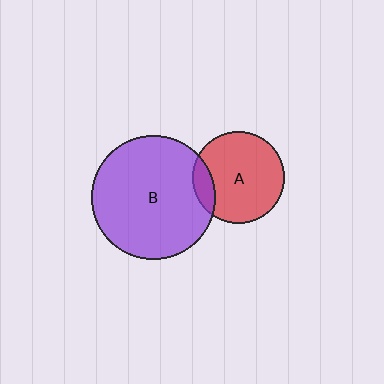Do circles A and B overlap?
Yes.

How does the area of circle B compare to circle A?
Approximately 1.8 times.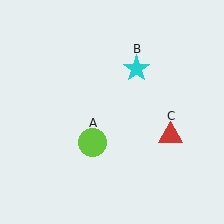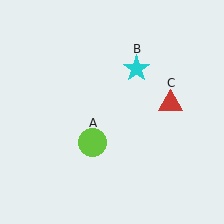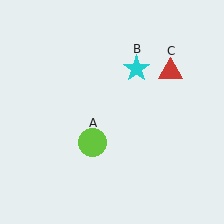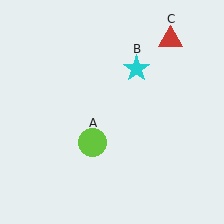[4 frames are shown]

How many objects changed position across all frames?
1 object changed position: red triangle (object C).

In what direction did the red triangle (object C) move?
The red triangle (object C) moved up.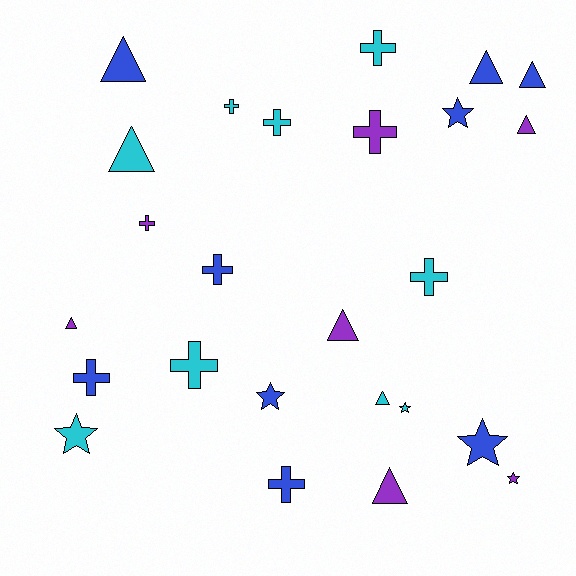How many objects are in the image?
There are 25 objects.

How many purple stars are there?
There is 1 purple star.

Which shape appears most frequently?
Cross, with 10 objects.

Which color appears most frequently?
Blue, with 9 objects.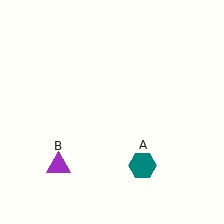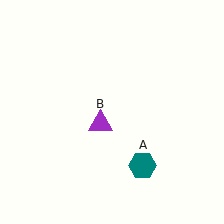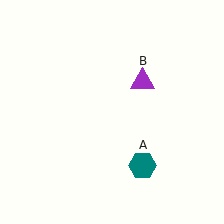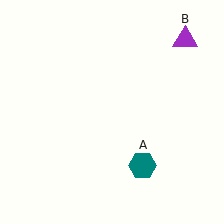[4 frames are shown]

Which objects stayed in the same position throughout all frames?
Teal hexagon (object A) remained stationary.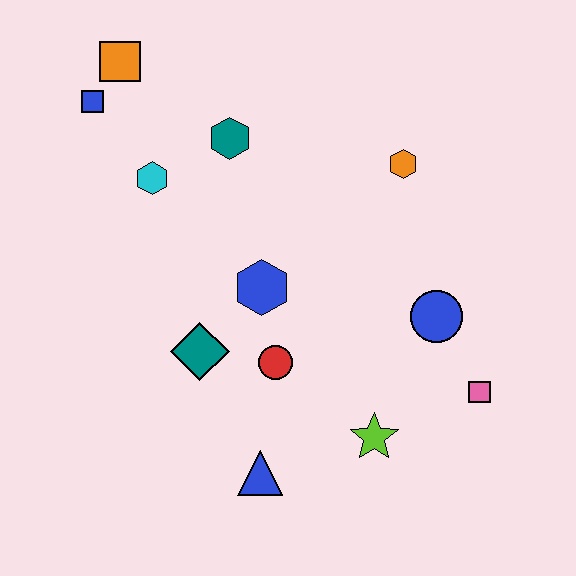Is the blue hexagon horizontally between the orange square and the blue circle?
Yes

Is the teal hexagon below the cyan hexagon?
No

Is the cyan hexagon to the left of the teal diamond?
Yes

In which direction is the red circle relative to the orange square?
The red circle is below the orange square.